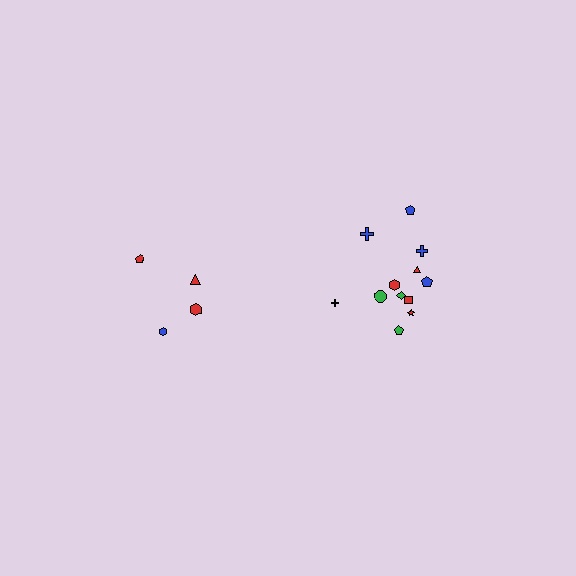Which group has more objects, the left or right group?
The right group.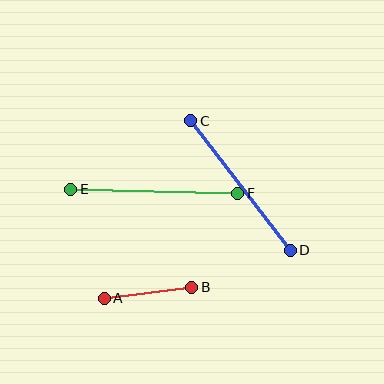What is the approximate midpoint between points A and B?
The midpoint is at approximately (148, 293) pixels.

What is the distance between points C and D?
The distance is approximately 164 pixels.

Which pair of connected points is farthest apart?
Points E and F are farthest apart.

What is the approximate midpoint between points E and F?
The midpoint is at approximately (154, 191) pixels.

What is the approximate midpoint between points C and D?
The midpoint is at approximately (241, 186) pixels.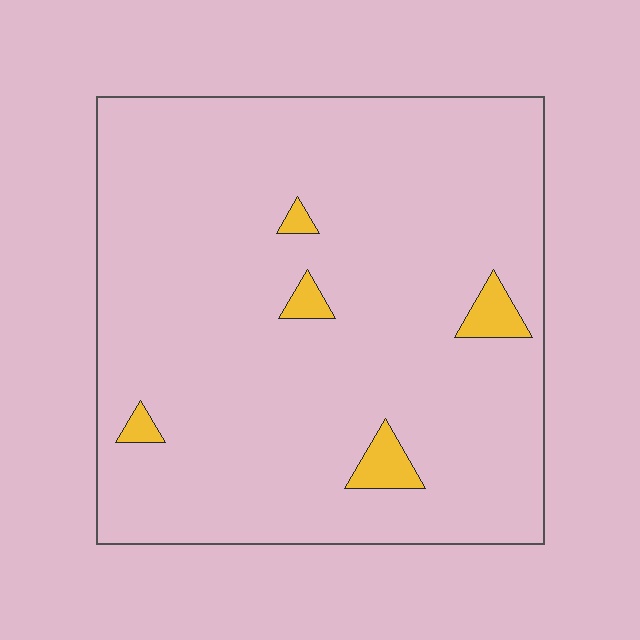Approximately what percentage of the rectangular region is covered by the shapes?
Approximately 5%.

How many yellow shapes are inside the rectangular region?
5.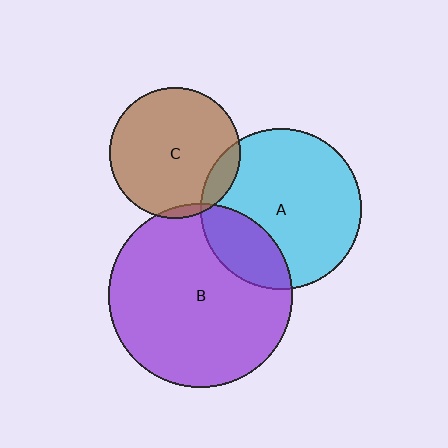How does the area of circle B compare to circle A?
Approximately 1.3 times.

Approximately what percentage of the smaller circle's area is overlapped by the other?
Approximately 5%.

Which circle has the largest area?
Circle B (purple).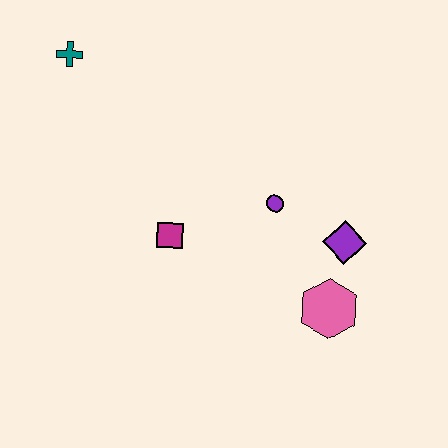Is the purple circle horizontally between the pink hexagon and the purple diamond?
No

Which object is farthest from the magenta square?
The teal cross is farthest from the magenta square.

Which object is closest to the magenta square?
The purple circle is closest to the magenta square.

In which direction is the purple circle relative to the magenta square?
The purple circle is to the right of the magenta square.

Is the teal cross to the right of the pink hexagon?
No